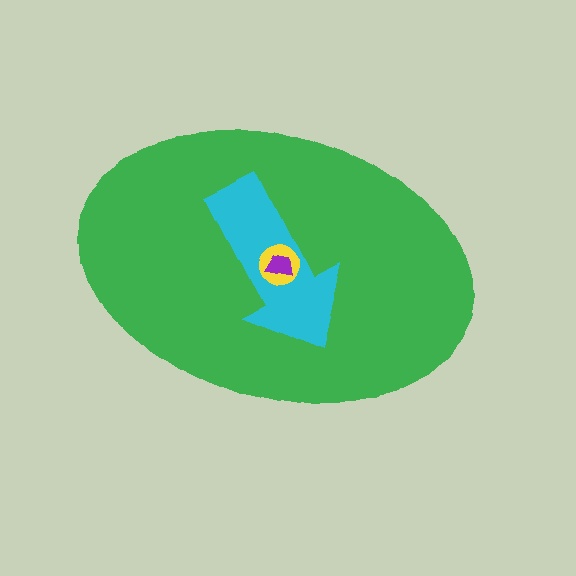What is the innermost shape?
The purple trapezoid.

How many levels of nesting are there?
4.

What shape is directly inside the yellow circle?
The purple trapezoid.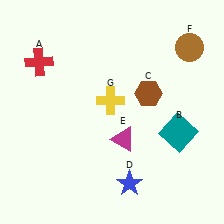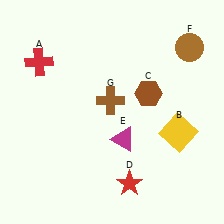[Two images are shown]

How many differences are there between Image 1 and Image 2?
There are 3 differences between the two images.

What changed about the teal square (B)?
In Image 1, B is teal. In Image 2, it changed to yellow.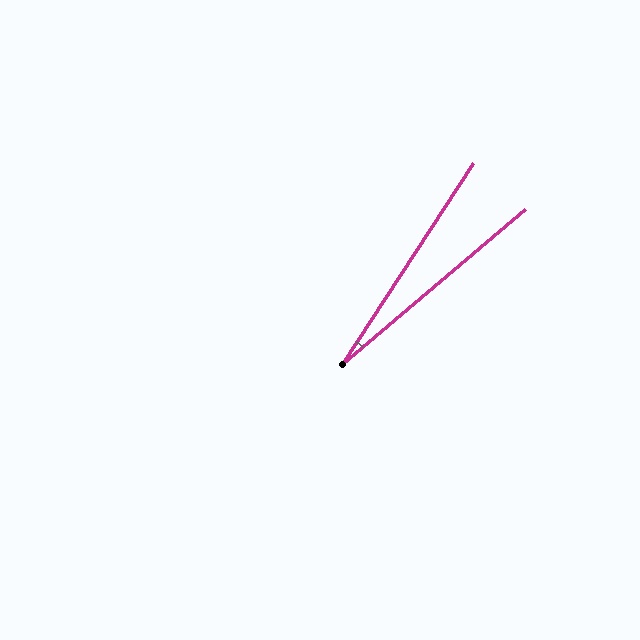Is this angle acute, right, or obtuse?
It is acute.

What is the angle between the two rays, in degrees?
Approximately 17 degrees.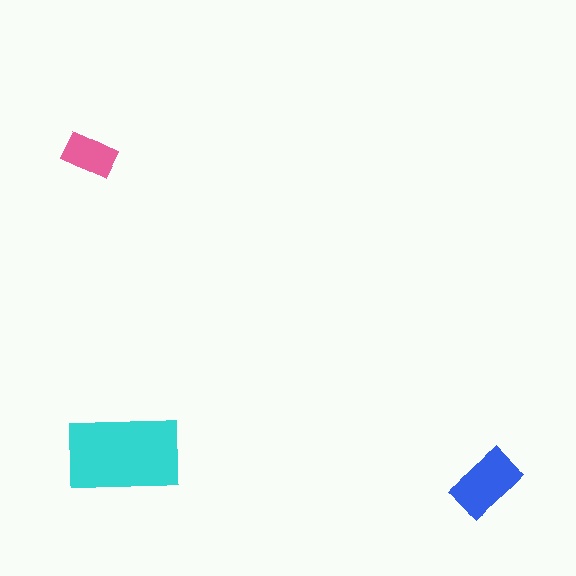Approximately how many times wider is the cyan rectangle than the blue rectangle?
About 1.5 times wider.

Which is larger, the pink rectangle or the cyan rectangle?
The cyan one.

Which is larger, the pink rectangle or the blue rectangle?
The blue one.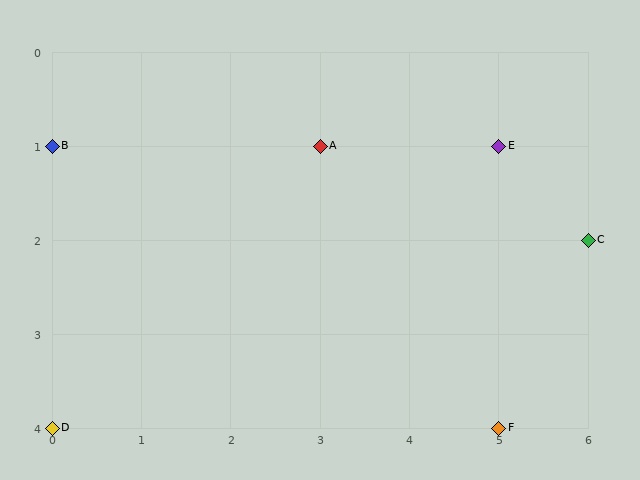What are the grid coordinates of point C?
Point C is at grid coordinates (6, 2).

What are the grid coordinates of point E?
Point E is at grid coordinates (5, 1).